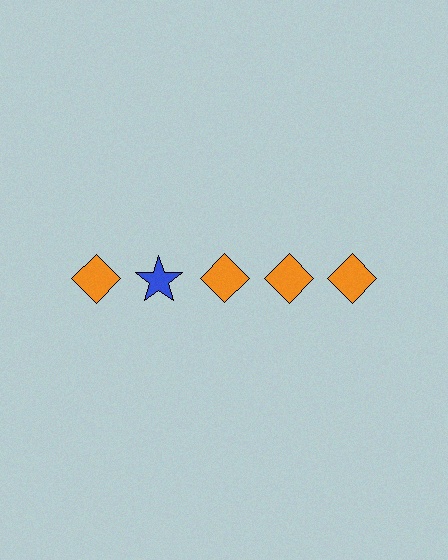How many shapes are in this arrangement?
There are 5 shapes arranged in a grid pattern.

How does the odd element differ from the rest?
It differs in both color (blue instead of orange) and shape (star instead of diamond).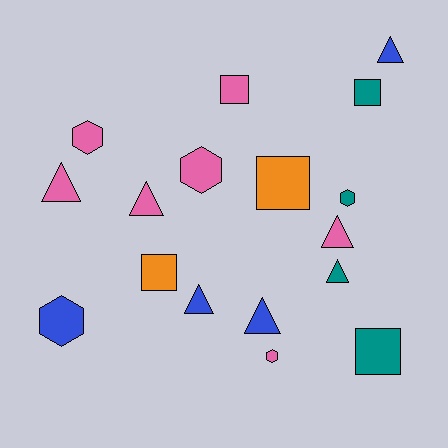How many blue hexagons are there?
There is 1 blue hexagon.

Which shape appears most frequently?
Triangle, with 7 objects.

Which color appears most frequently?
Pink, with 7 objects.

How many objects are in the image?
There are 17 objects.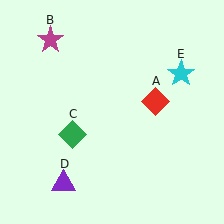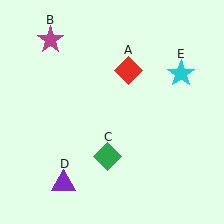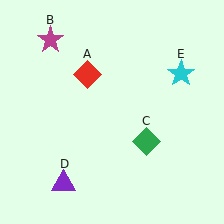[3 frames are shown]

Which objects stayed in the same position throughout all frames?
Magenta star (object B) and purple triangle (object D) and cyan star (object E) remained stationary.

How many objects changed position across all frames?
2 objects changed position: red diamond (object A), green diamond (object C).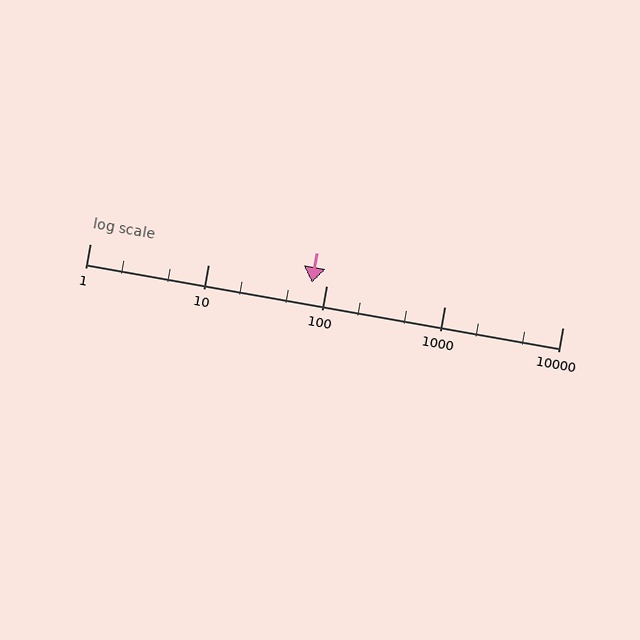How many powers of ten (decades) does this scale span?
The scale spans 4 decades, from 1 to 10000.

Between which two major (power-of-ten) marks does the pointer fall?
The pointer is between 10 and 100.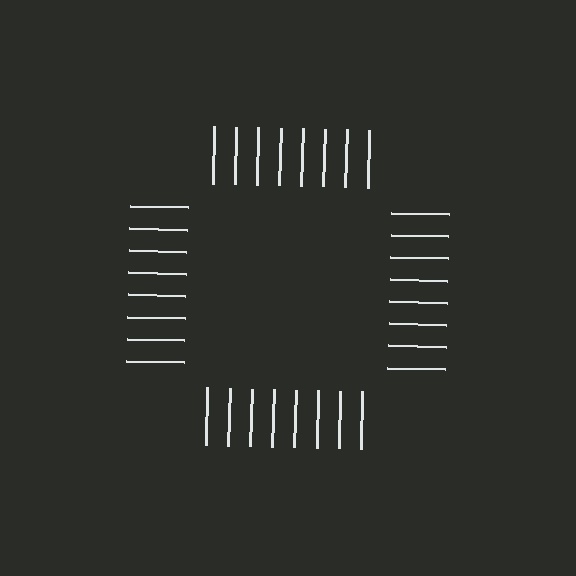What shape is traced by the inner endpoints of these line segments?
An illusory square — the line segments terminate on its edges but no continuous stroke is drawn.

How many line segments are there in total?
32 — 8 along each of the 4 edges.